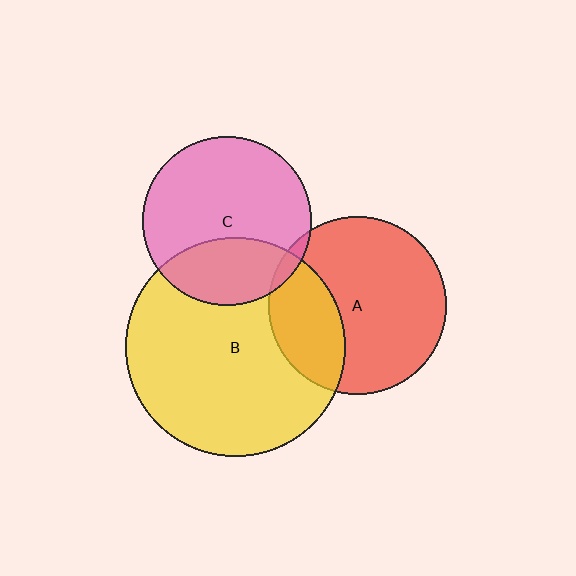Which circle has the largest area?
Circle B (yellow).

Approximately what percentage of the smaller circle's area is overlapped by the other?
Approximately 30%.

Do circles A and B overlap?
Yes.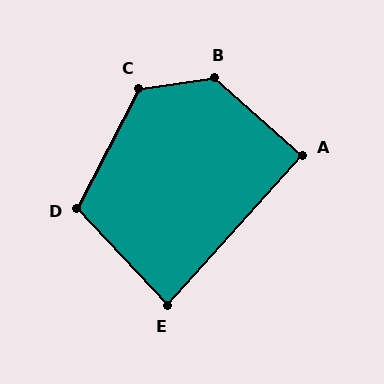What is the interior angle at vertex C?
Approximately 125 degrees (obtuse).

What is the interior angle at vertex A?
Approximately 89 degrees (approximately right).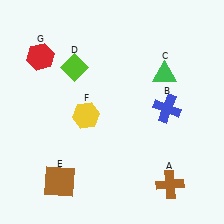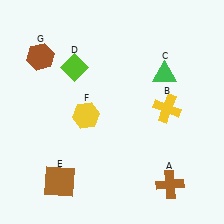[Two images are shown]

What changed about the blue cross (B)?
In Image 1, B is blue. In Image 2, it changed to yellow.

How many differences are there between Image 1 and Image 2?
There are 2 differences between the two images.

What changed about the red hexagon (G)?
In Image 1, G is red. In Image 2, it changed to brown.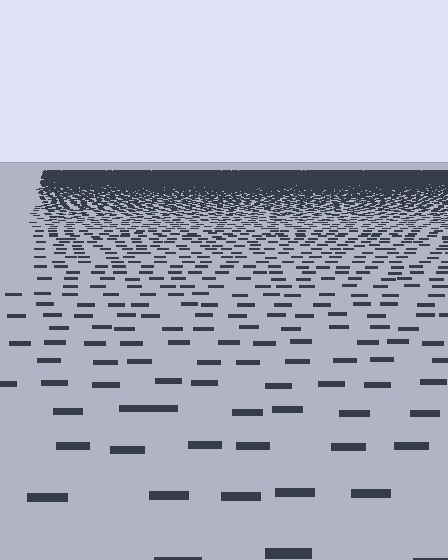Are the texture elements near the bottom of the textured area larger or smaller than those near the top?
Larger. Near the bottom, elements are closer to the viewer and appear at a bigger on-screen size.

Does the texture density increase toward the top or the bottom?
Density increases toward the top.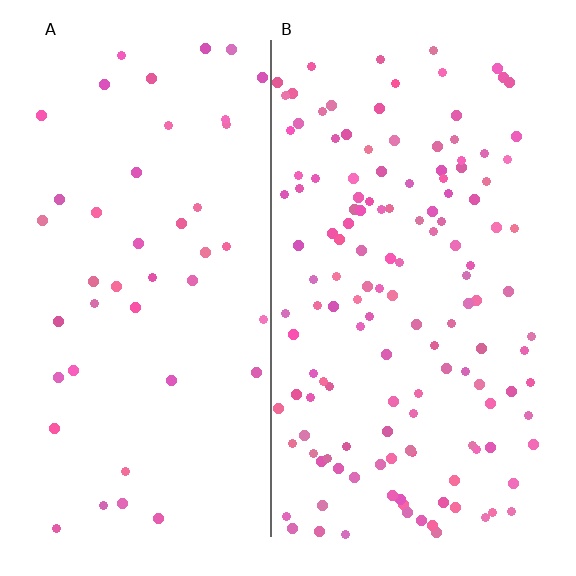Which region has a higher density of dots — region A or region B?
B (the right).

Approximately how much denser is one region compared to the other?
Approximately 3.2× — region B over region A.